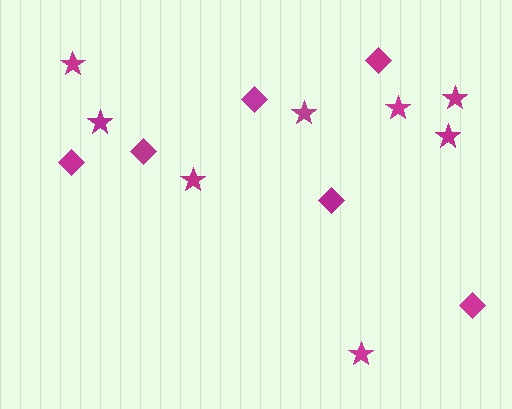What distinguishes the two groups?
There are 2 groups: one group of stars (8) and one group of diamonds (6).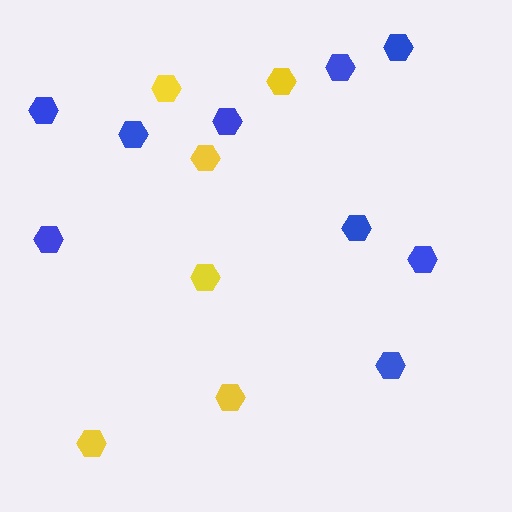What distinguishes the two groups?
There are 2 groups: one group of blue hexagons (9) and one group of yellow hexagons (6).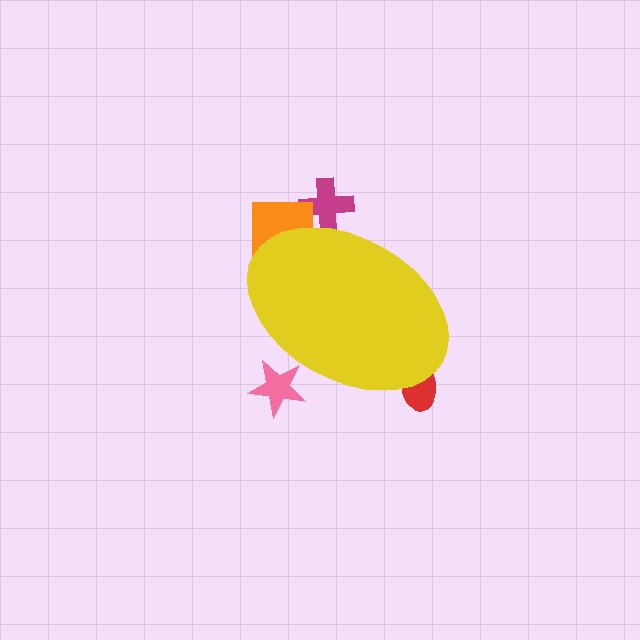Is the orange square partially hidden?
Yes, the orange square is partially hidden behind the yellow ellipse.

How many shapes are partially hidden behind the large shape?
4 shapes are partially hidden.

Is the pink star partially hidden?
Yes, the pink star is partially hidden behind the yellow ellipse.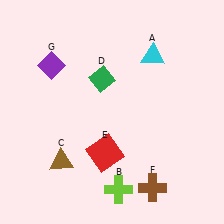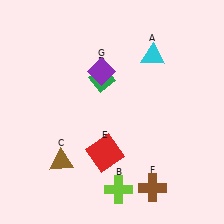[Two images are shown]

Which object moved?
The purple diamond (G) moved right.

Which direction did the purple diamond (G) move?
The purple diamond (G) moved right.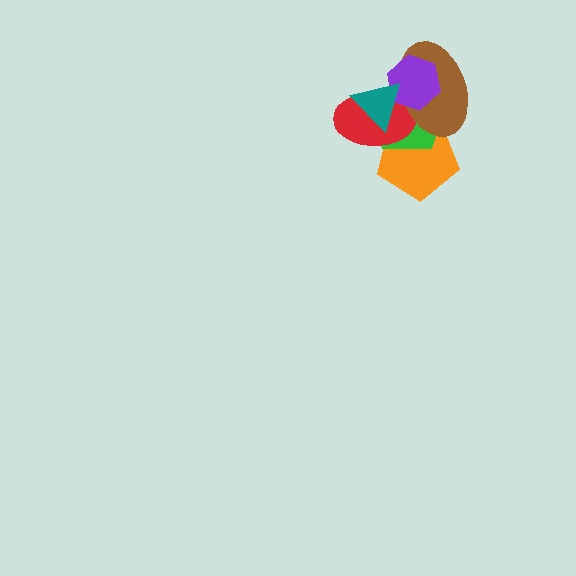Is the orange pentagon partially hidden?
Yes, it is partially covered by another shape.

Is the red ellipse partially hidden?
Yes, it is partially covered by another shape.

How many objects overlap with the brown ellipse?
5 objects overlap with the brown ellipse.